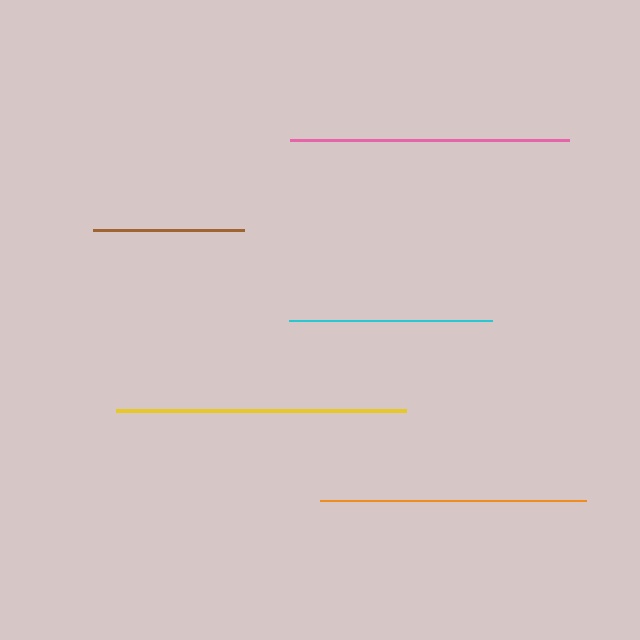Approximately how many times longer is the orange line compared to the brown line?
The orange line is approximately 1.8 times the length of the brown line.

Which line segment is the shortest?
The brown line is the shortest at approximately 151 pixels.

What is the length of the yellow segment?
The yellow segment is approximately 290 pixels long.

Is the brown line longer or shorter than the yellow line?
The yellow line is longer than the brown line.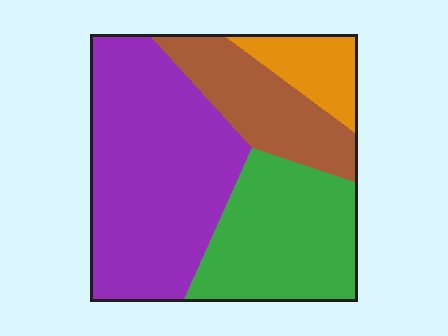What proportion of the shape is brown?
Brown covers around 20% of the shape.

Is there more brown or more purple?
Purple.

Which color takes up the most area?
Purple, at roughly 45%.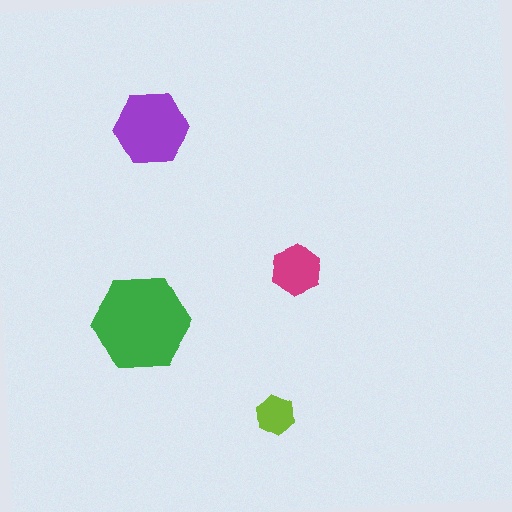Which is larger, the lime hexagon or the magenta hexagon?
The magenta one.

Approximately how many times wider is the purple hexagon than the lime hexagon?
About 2 times wider.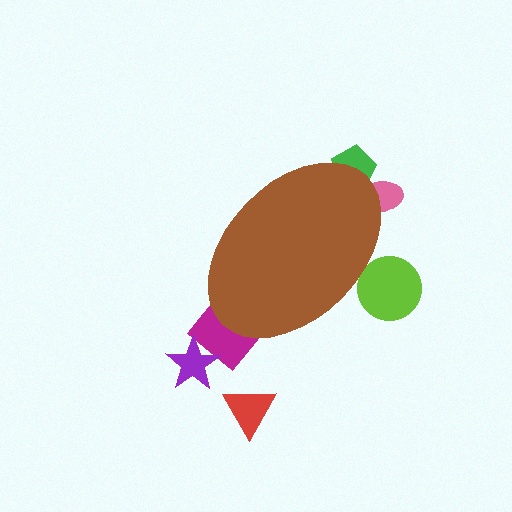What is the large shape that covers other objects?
A brown ellipse.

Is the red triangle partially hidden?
No, the red triangle is fully visible.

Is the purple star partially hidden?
No, the purple star is fully visible.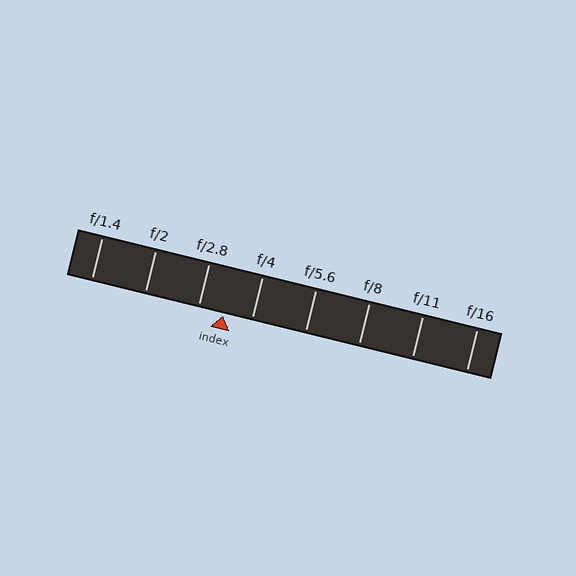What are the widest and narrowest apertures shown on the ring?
The widest aperture shown is f/1.4 and the narrowest is f/16.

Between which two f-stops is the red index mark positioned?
The index mark is between f/2.8 and f/4.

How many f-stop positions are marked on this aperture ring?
There are 8 f-stop positions marked.